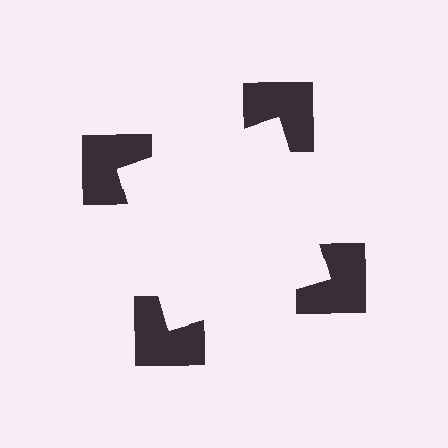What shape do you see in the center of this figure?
An illusory square — its edges are inferred from the aligned wedge cuts in the notched squares, not physically drawn.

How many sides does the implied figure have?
4 sides.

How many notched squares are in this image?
There are 4 — one at each vertex of the illusory square.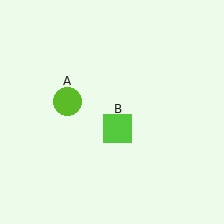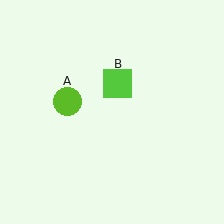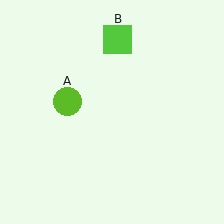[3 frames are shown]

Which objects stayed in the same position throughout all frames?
Lime circle (object A) remained stationary.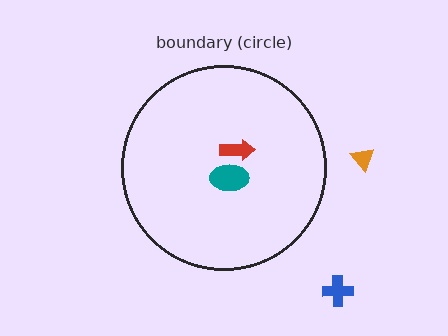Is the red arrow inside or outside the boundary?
Inside.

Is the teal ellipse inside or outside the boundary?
Inside.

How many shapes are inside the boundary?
2 inside, 2 outside.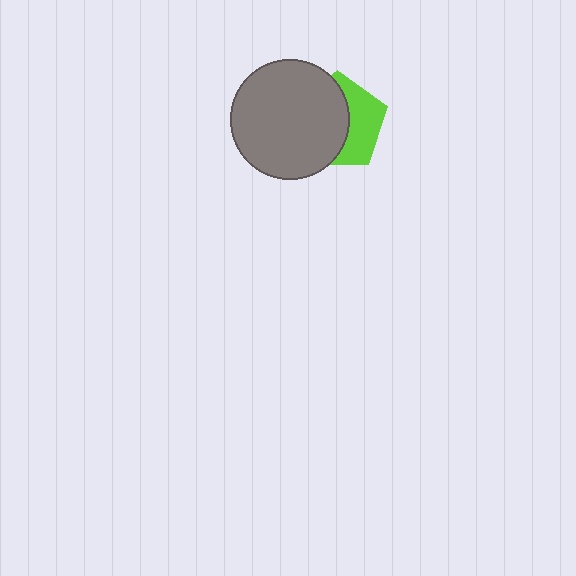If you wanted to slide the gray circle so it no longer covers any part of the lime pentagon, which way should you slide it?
Slide it left — that is the most direct way to separate the two shapes.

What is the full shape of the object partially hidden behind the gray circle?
The partially hidden object is a lime pentagon.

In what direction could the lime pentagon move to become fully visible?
The lime pentagon could move right. That would shift it out from behind the gray circle entirely.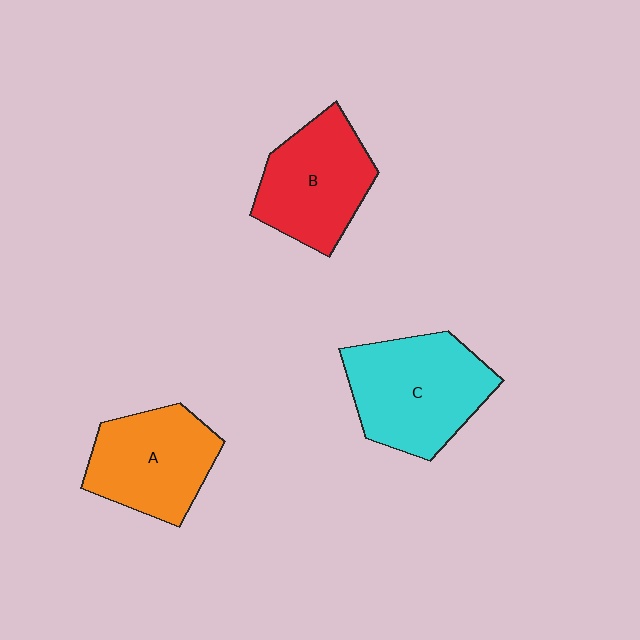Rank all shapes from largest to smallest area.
From largest to smallest: C (cyan), B (red), A (orange).